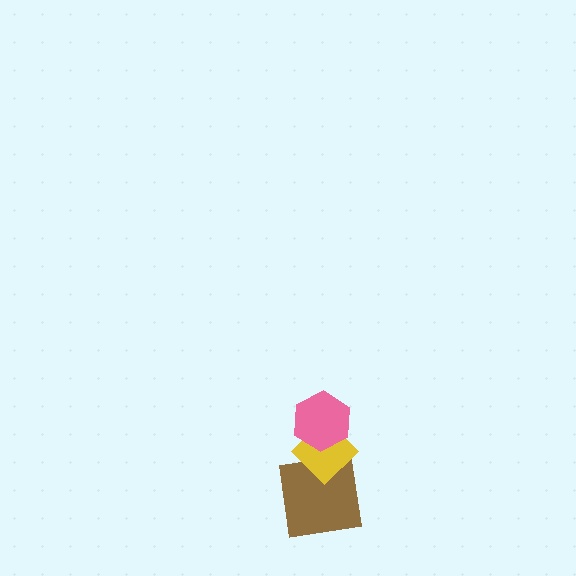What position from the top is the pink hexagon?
The pink hexagon is 1st from the top.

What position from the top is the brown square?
The brown square is 3rd from the top.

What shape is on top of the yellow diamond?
The pink hexagon is on top of the yellow diamond.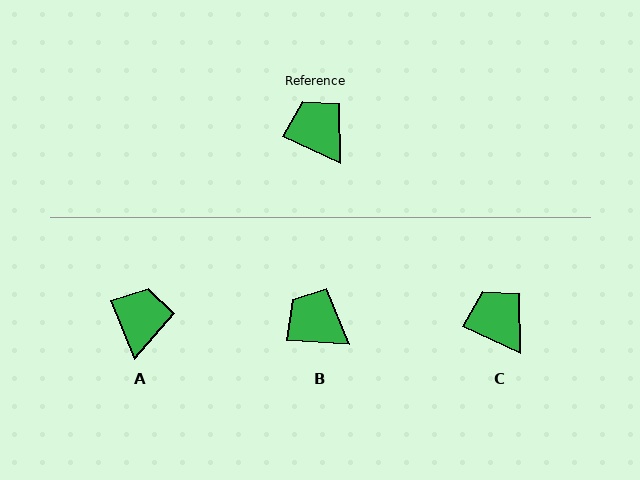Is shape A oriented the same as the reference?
No, it is off by about 42 degrees.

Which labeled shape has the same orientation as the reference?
C.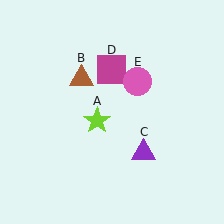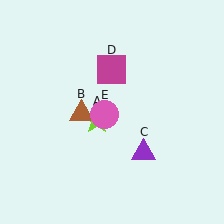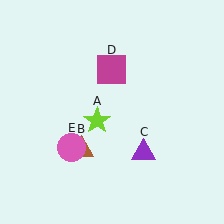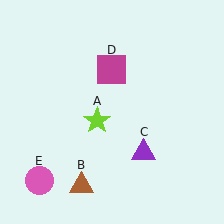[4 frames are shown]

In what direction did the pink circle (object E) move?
The pink circle (object E) moved down and to the left.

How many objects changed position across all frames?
2 objects changed position: brown triangle (object B), pink circle (object E).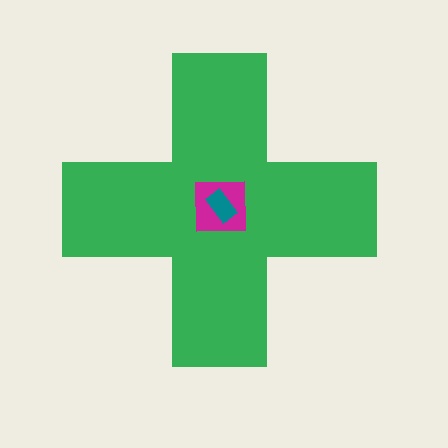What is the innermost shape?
The teal rectangle.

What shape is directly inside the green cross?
The magenta square.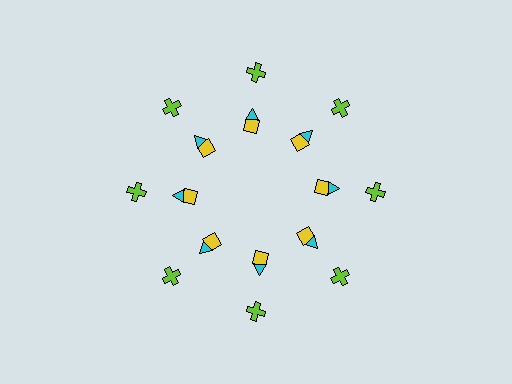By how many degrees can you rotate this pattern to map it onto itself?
The pattern maps onto itself every 45 degrees of rotation.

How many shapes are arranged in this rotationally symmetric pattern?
There are 24 shapes, arranged in 8 groups of 3.